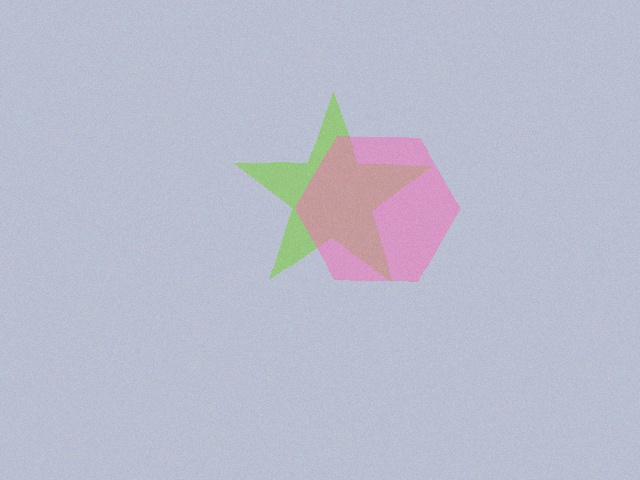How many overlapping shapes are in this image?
There are 2 overlapping shapes in the image.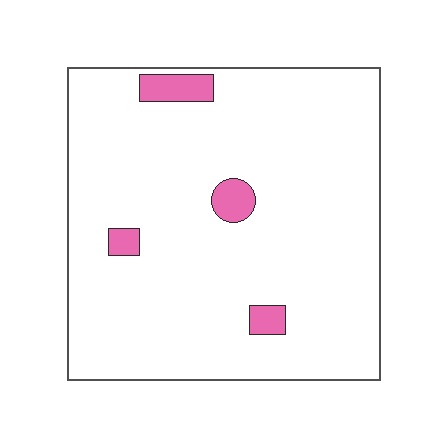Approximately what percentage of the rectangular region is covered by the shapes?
Approximately 5%.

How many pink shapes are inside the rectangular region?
4.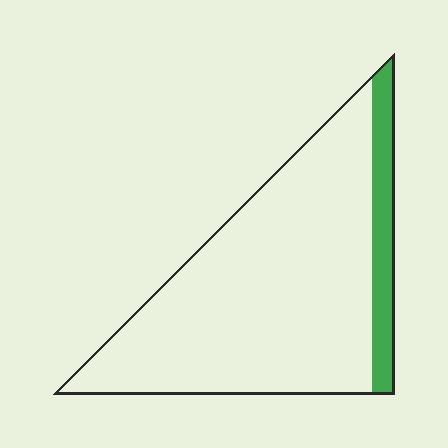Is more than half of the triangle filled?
No.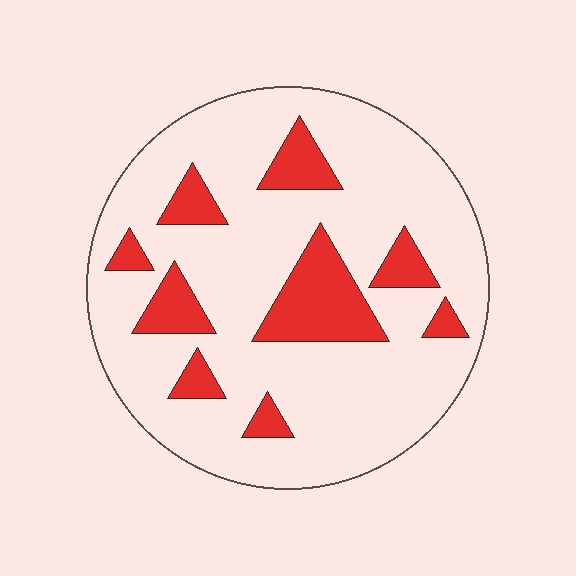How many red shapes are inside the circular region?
9.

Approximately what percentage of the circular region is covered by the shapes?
Approximately 20%.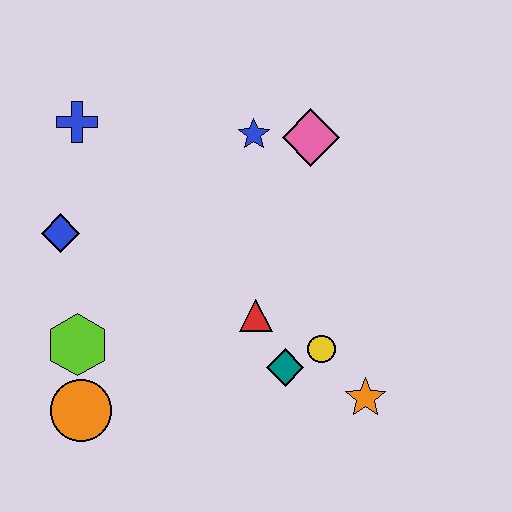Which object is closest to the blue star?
The pink diamond is closest to the blue star.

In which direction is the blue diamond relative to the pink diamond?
The blue diamond is to the left of the pink diamond.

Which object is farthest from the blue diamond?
The orange star is farthest from the blue diamond.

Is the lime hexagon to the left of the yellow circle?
Yes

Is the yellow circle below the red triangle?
Yes